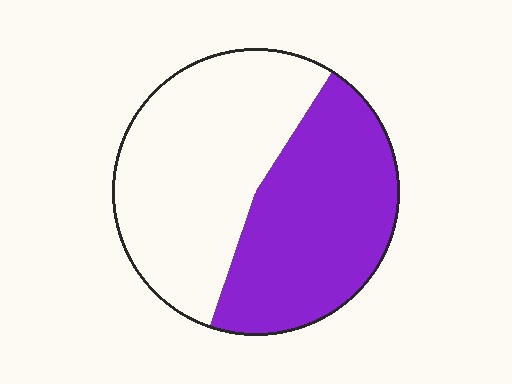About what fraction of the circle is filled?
About one half (1/2).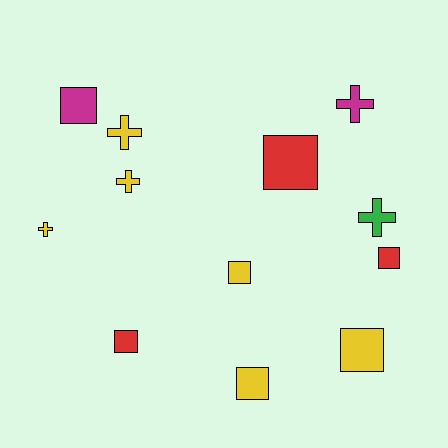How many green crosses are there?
There is 1 green cross.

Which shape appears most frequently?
Square, with 7 objects.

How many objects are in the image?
There are 12 objects.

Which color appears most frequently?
Yellow, with 6 objects.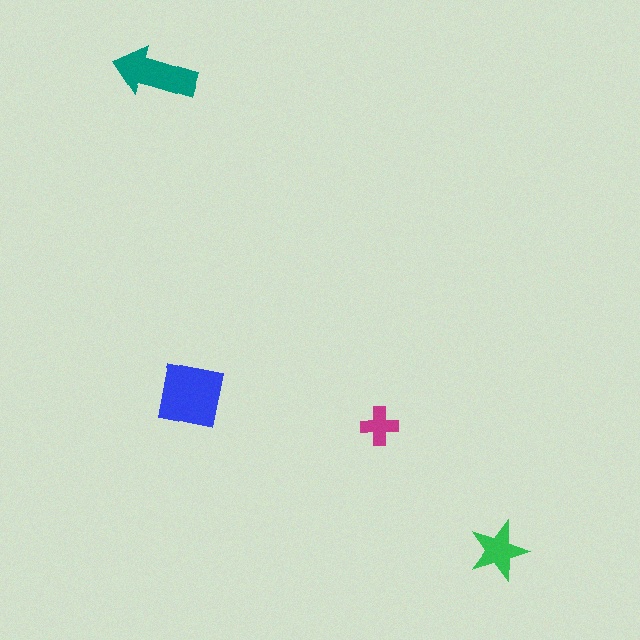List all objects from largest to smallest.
The blue square, the teal arrow, the green star, the magenta cross.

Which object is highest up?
The teal arrow is topmost.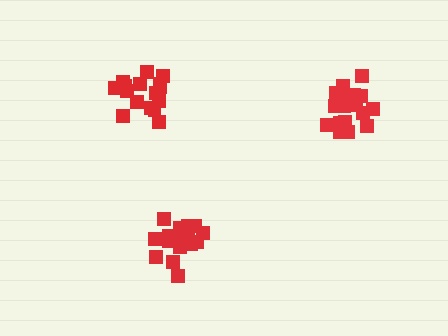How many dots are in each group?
Group 1: 17 dots, Group 2: 17 dots, Group 3: 20 dots (54 total).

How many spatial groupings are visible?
There are 3 spatial groupings.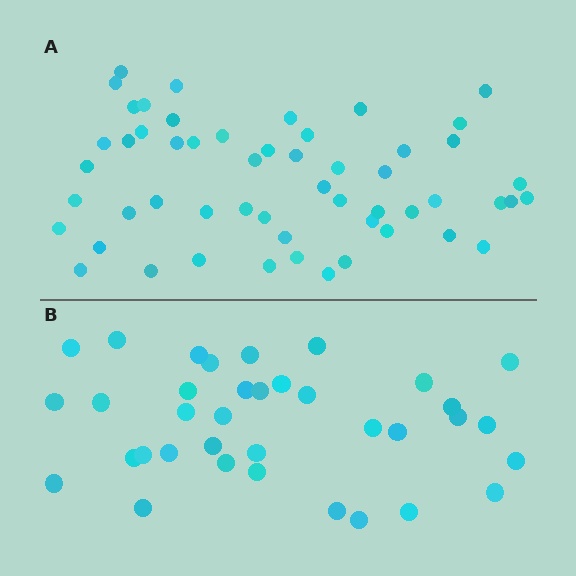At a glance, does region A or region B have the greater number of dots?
Region A (the top region) has more dots.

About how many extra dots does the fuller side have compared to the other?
Region A has approximately 20 more dots than region B.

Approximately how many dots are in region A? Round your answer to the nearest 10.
About 50 dots. (The exact count is 54, which rounds to 50.)